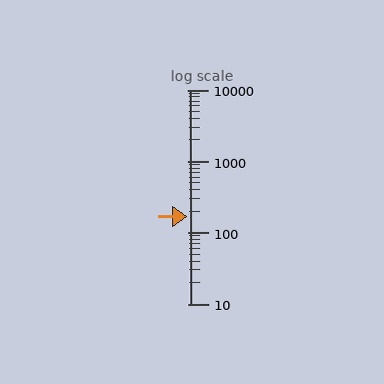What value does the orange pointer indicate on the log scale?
The pointer indicates approximately 170.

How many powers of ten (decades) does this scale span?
The scale spans 3 decades, from 10 to 10000.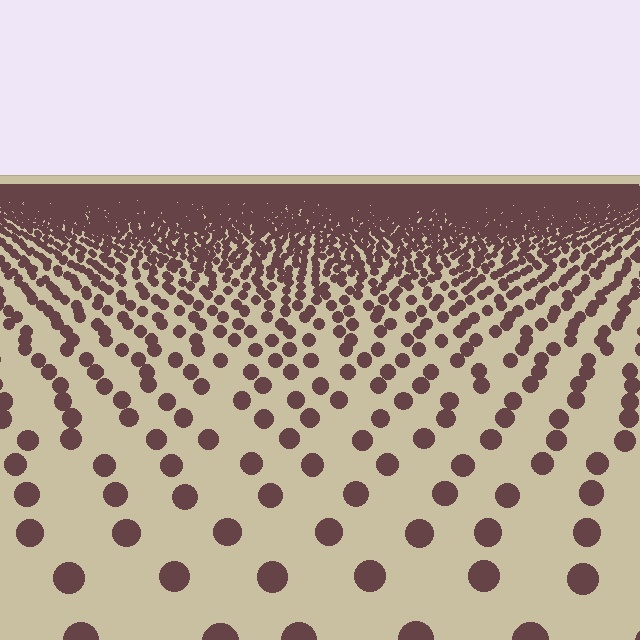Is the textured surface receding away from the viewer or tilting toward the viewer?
The surface is receding away from the viewer. Texture elements get smaller and denser toward the top.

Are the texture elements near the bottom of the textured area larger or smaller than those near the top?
Larger. Near the bottom, elements are closer to the viewer and appear at a bigger on-screen size.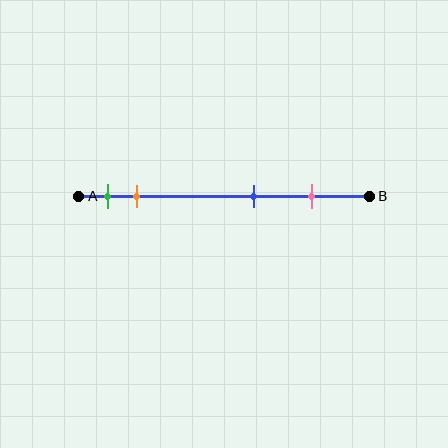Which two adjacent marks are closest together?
The green and orange marks are the closest adjacent pair.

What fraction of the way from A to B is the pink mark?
The pink mark is approximately 80% (0.8) of the way from A to B.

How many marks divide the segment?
There are 4 marks dividing the segment.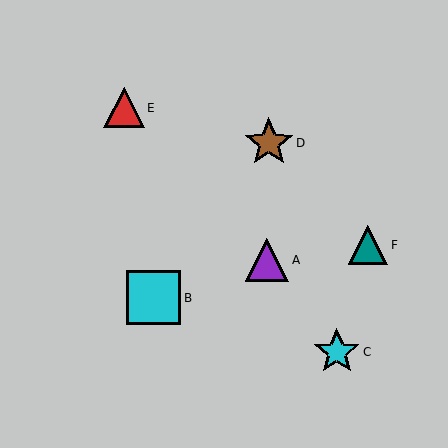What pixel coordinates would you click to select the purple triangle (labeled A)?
Click at (267, 260) to select the purple triangle A.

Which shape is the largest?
The cyan square (labeled B) is the largest.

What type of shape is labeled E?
Shape E is a red triangle.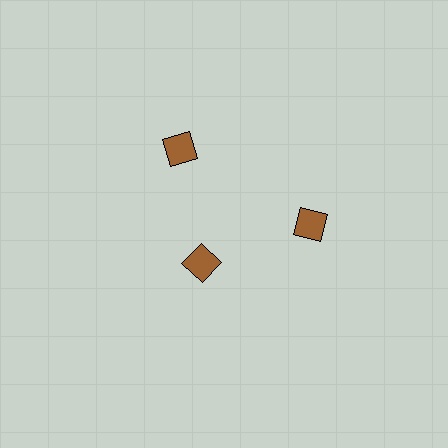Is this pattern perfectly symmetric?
No. The 3 brown diamonds are arranged in a ring, but one element near the 7 o'clock position is pulled inward toward the center, breaking the 3-fold rotational symmetry.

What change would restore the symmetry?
The symmetry would be restored by moving it outward, back onto the ring so that all 3 diamonds sit at equal angles and equal distance from the center.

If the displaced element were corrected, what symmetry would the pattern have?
It would have 3-fold rotational symmetry — the pattern would map onto itself every 120 degrees.